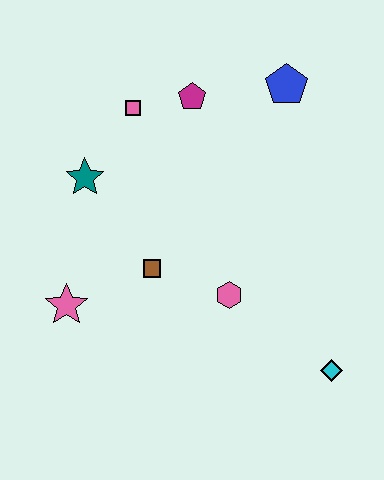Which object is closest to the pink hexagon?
The brown square is closest to the pink hexagon.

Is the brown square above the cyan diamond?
Yes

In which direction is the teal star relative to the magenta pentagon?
The teal star is to the left of the magenta pentagon.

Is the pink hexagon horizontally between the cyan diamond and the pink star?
Yes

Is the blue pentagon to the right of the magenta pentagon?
Yes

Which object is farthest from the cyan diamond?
The pink square is farthest from the cyan diamond.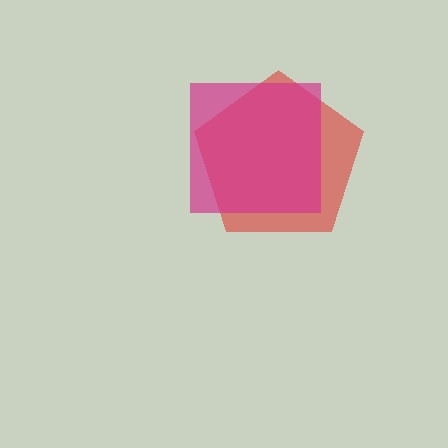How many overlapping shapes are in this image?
There are 2 overlapping shapes in the image.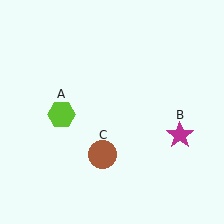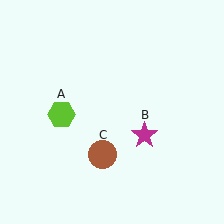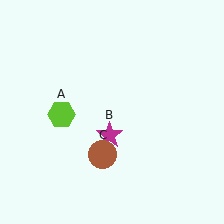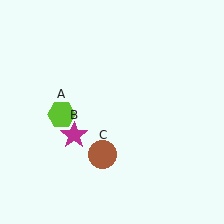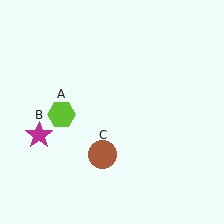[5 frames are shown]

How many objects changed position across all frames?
1 object changed position: magenta star (object B).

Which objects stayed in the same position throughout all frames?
Lime hexagon (object A) and brown circle (object C) remained stationary.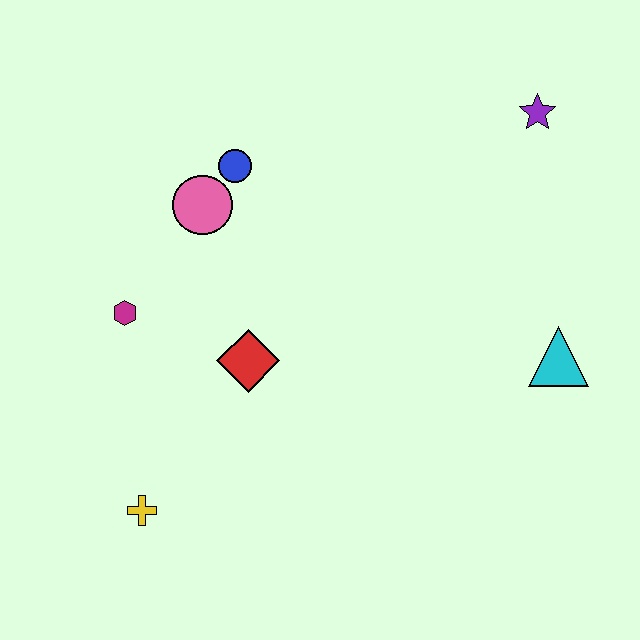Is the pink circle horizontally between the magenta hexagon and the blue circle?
Yes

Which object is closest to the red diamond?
The magenta hexagon is closest to the red diamond.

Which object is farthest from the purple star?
The yellow cross is farthest from the purple star.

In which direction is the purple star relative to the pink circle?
The purple star is to the right of the pink circle.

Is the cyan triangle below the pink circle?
Yes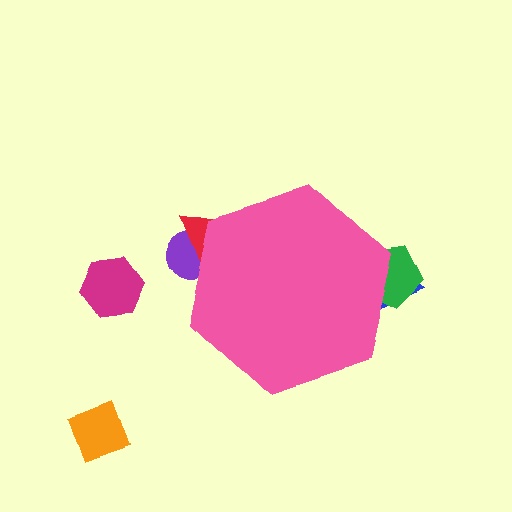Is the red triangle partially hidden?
Yes, the red triangle is partially hidden behind the pink hexagon.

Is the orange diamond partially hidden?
No, the orange diamond is fully visible.